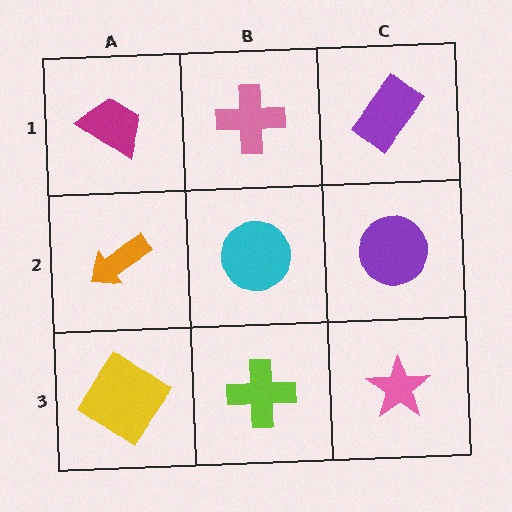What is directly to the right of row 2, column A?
A cyan circle.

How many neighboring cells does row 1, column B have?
3.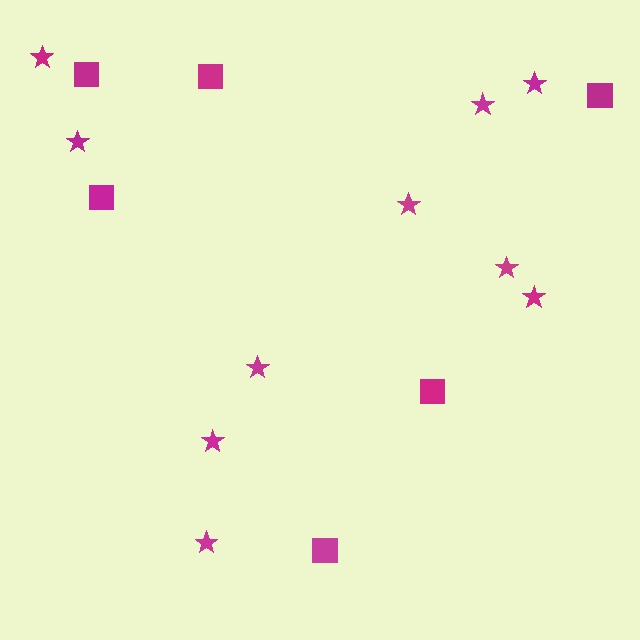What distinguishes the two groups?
There are 2 groups: one group of stars (10) and one group of squares (6).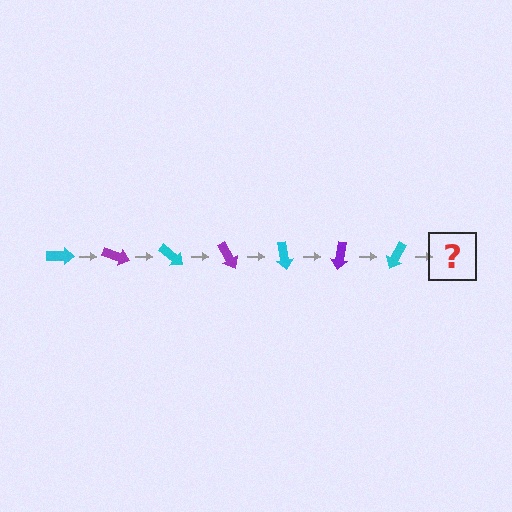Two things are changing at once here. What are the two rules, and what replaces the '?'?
The two rules are that it rotates 20 degrees each step and the color cycles through cyan and purple. The '?' should be a purple arrow, rotated 140 degrees from the start.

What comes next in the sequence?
The next element should be a purple arrow, rotated 140 degrees from the start.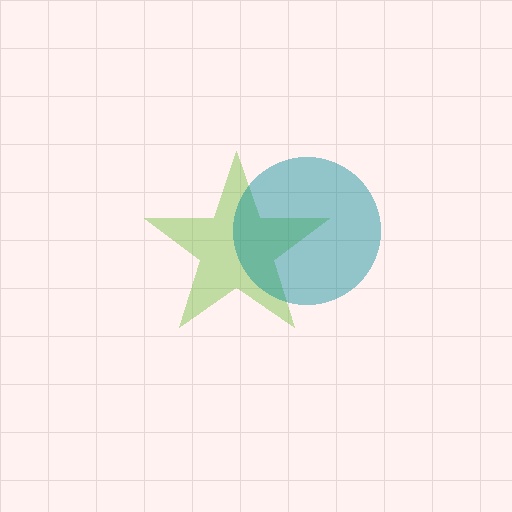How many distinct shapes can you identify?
There are 2 distinct shapes: a lime star, a teal circle.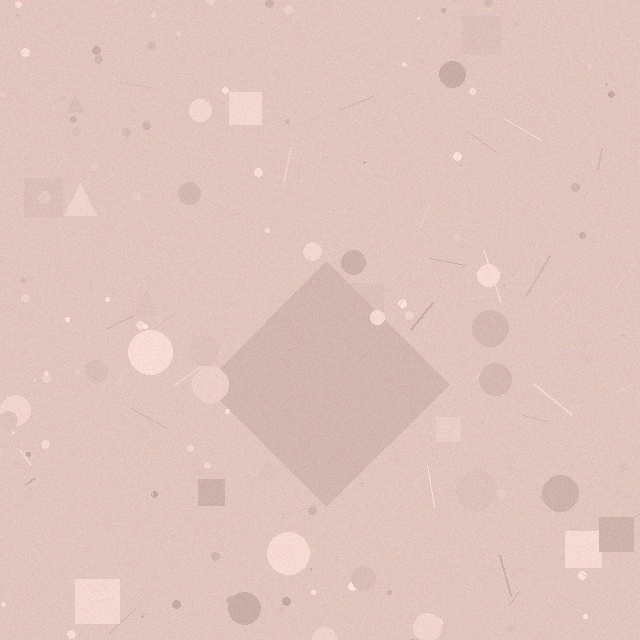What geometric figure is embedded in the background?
A diamond is embedded in the background.